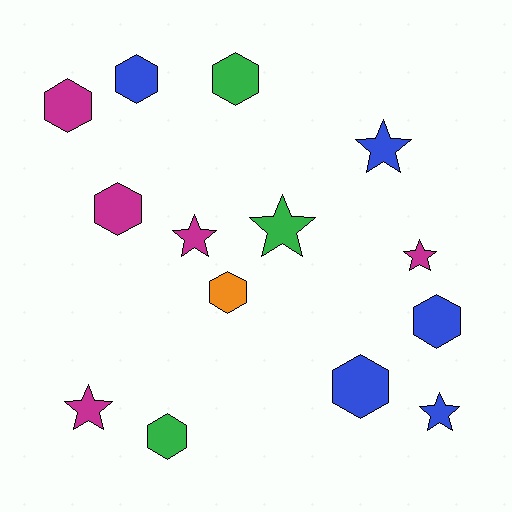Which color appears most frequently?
Magenta, with 5 objects.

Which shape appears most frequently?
Hexagon, with 8 objects.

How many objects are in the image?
There are 14 objects.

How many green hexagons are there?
There are 2 green hexagons.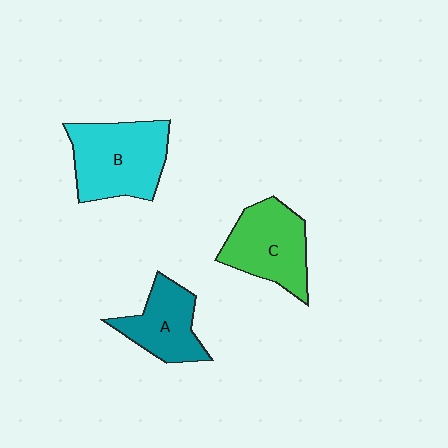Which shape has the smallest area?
Shape A (teal).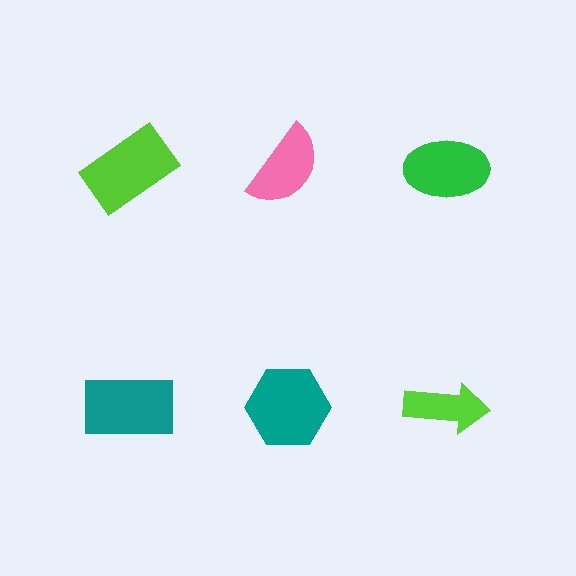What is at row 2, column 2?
A teal hexagon.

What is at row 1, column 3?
A green ellipse.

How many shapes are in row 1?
3 shapes.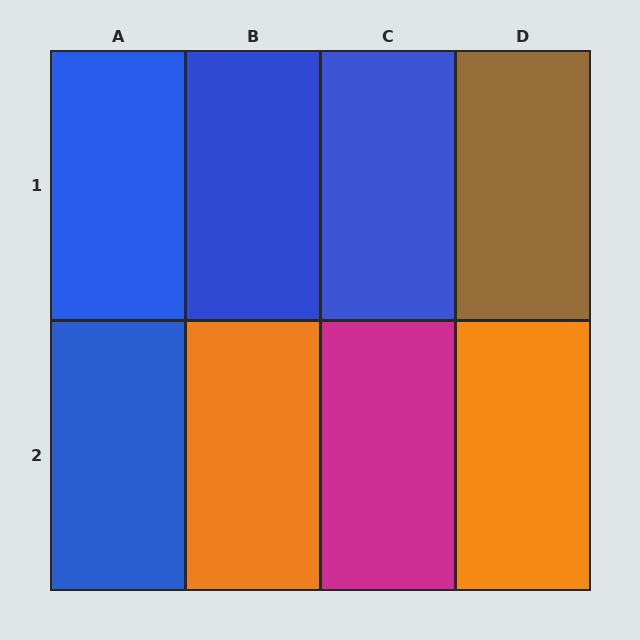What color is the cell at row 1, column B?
Blue.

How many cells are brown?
1 cell is brown.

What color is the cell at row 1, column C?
Blue.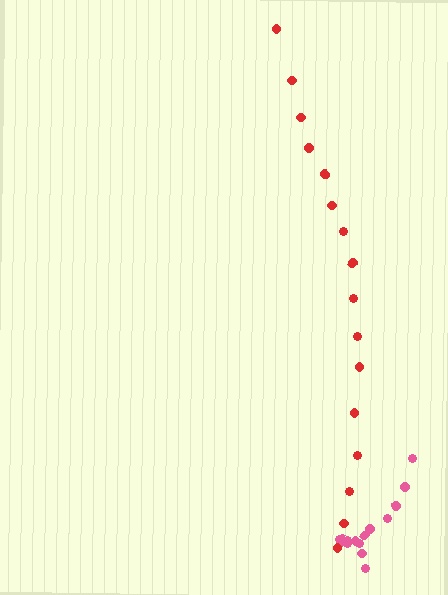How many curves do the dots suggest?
There are 2 distinct paths.